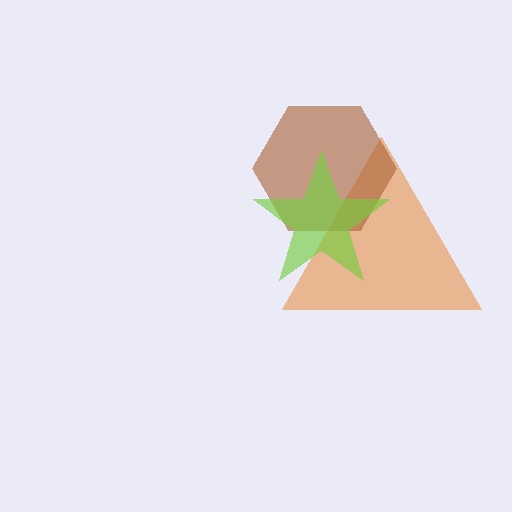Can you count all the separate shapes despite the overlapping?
Yes, there are 3 separate shapes.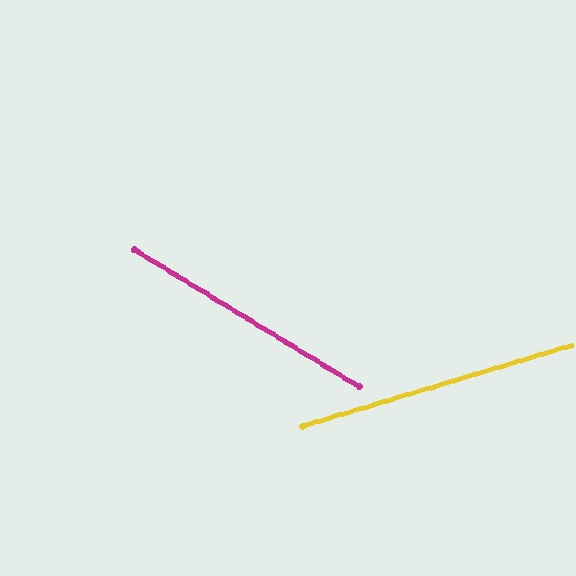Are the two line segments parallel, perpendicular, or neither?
Neither parallel nor perpendicular — they differ by about 48°.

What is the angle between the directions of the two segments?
Approximately 48 degrees.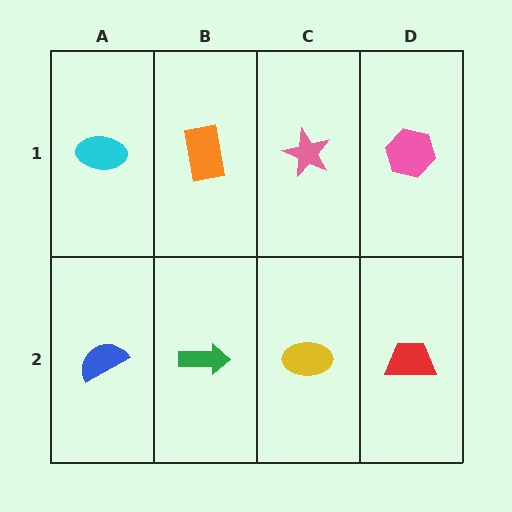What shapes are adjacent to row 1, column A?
A blue semicircle (row 2, column A), an orange rectangle (row 1, column B).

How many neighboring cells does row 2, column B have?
3.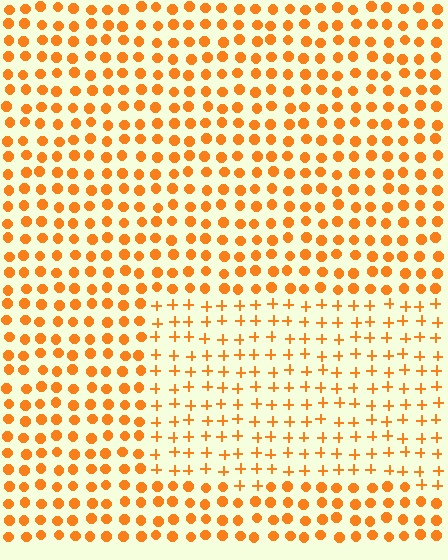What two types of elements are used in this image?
The image uses plus signs inside the rectangle region and circles outside it.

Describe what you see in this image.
The image is filled with small orange elements arranged in a uniform grid. A rectangle-shaped region contains plus signs, while the surrounding area contains circles. The boundary is defined purely by the change in element shape.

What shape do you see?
I see a rectangle.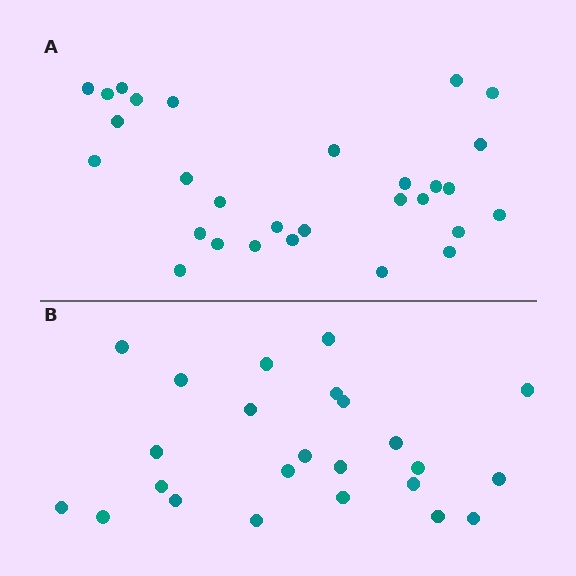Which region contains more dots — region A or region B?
Region A (the top region) has more dots.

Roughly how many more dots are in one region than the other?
Region A has about 5 more dots than region B.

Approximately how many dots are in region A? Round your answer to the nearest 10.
About 30 dots. (The exact count is 29, which rounds to 30.)